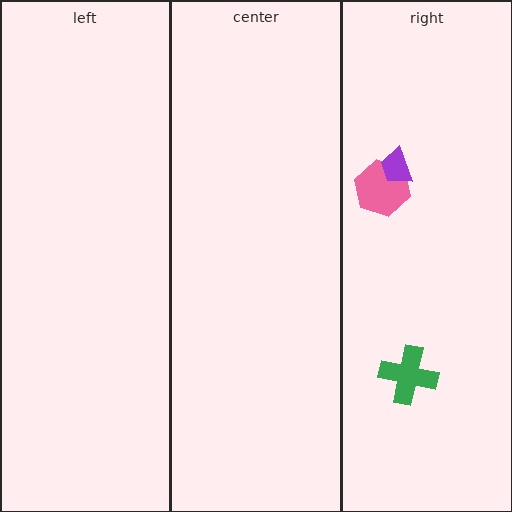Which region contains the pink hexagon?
The right region.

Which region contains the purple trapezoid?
The right region.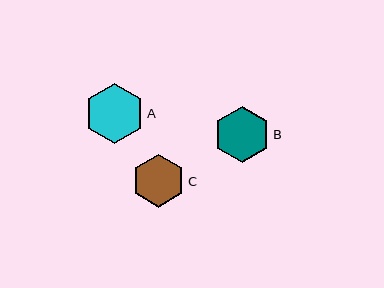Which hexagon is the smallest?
Hexagon C is the smallest with a size of approximately 53 pixels.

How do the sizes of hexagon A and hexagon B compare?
Hexagon A and hexagon B are approximately the same size.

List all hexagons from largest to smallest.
From largest to smallest: A, B, C.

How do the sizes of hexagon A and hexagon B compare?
Hexagon A and hexagon B are approximately the same size.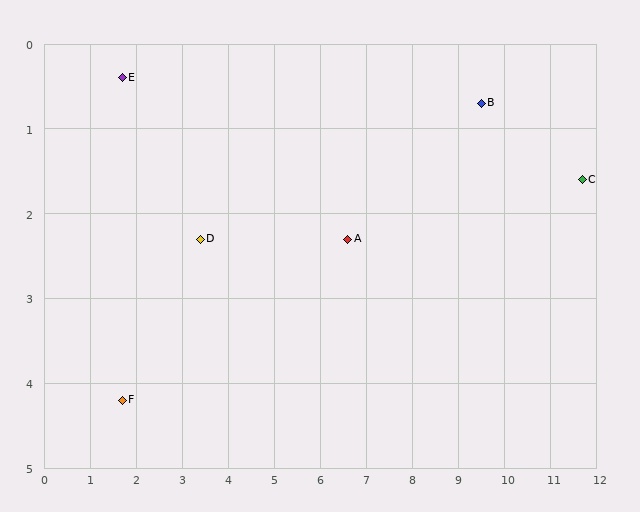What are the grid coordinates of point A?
Point A is at approximately (6.6, 2.3).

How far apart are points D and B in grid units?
Points D and B are about 6.3 grid units apart.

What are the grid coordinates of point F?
Point F is at approximately (1.7, 4.2).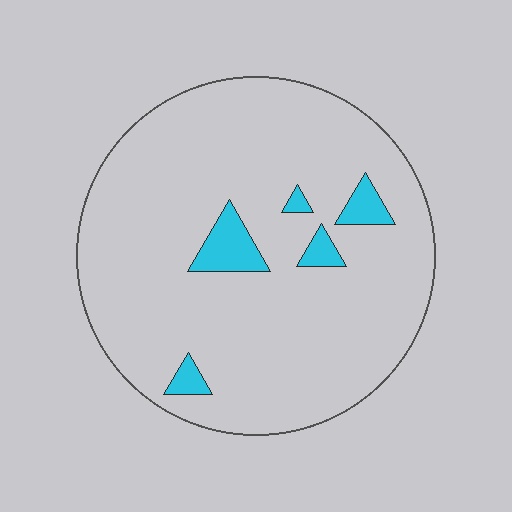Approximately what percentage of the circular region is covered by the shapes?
Approximately 5%.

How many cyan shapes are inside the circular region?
5.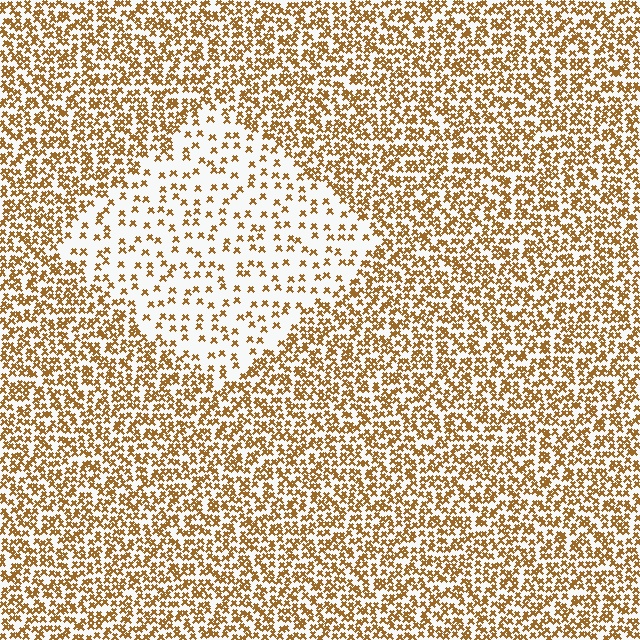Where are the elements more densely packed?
The elements are more densely packed outside the diamond boundary.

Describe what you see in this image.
The image contains small brown elements arranged at two different densities. A diamond-shaped region is visible where the elements are less densely packed than the surrounding area.